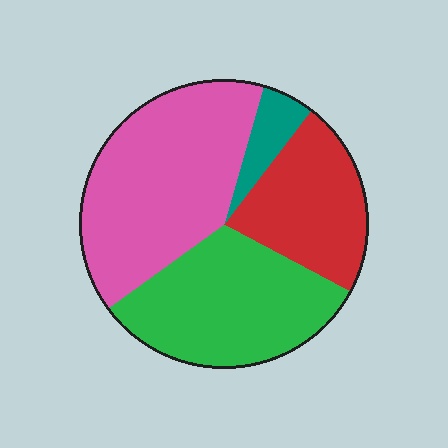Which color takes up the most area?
Pink, at roughly 40%.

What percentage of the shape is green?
Green takes up about one third (1/3) of the shape.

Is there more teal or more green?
Green.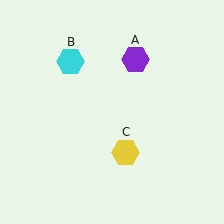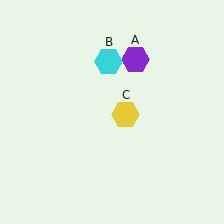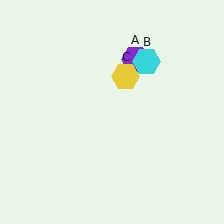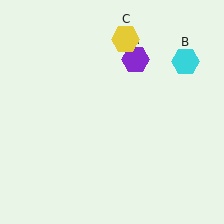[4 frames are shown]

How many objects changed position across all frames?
2 objects changed position: cyan hexagon (object B), yellow hexagon (object C).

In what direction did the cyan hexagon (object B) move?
The cyan hexagon (object B) moved right.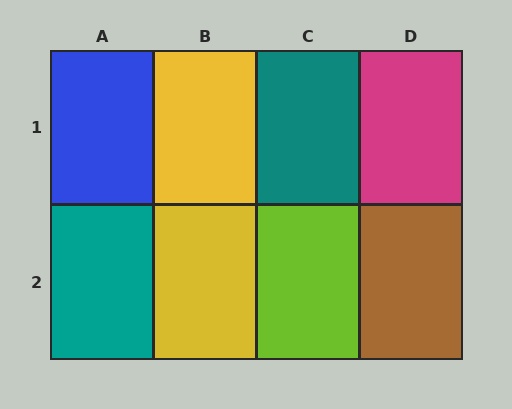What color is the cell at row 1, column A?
Blue.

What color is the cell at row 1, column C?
Teal.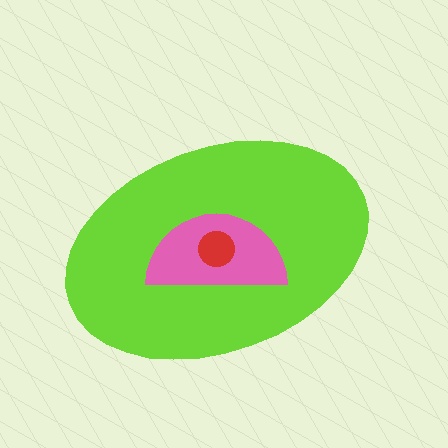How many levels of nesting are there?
3.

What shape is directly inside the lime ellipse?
The pink semicircle.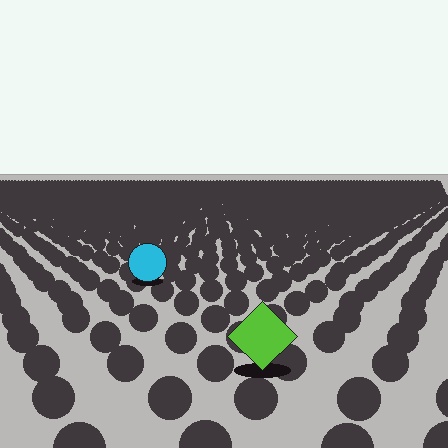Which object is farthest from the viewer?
The cyan circle is farthest from the viewer. It appears smaller and the ground texture around it is denser.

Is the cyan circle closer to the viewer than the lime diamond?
No. The lime diamond is closer — you can tell from the texture gradient: the ground texture is coarser near it.